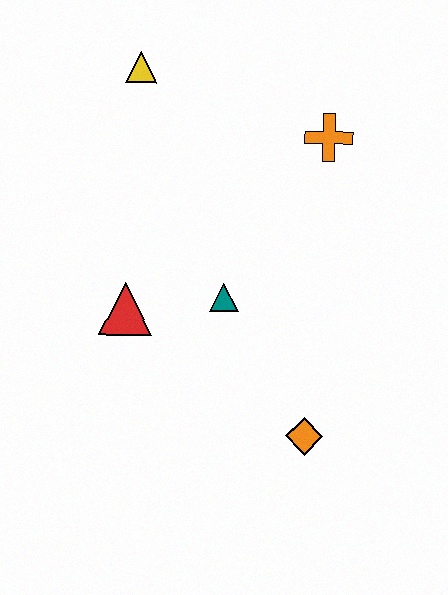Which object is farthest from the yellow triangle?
The orange diamond is farthest from the yellow triangle.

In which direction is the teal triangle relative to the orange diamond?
The teal triangle is above the orange diamond.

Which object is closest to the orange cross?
The teal triangle is closest to the orange cross.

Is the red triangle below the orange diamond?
No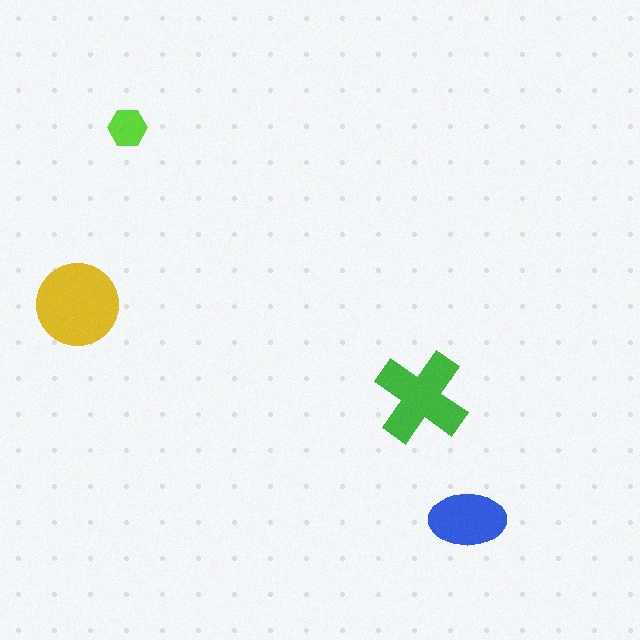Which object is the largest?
The yellow circle.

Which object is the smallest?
The lime hexagon.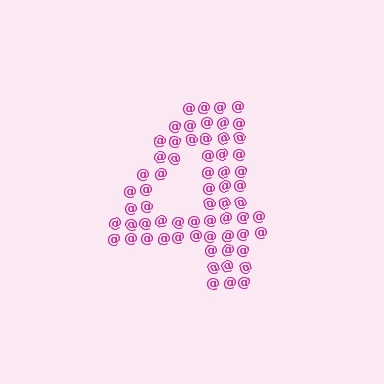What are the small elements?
The small elements are at signs.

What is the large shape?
The large shape is the digit 4.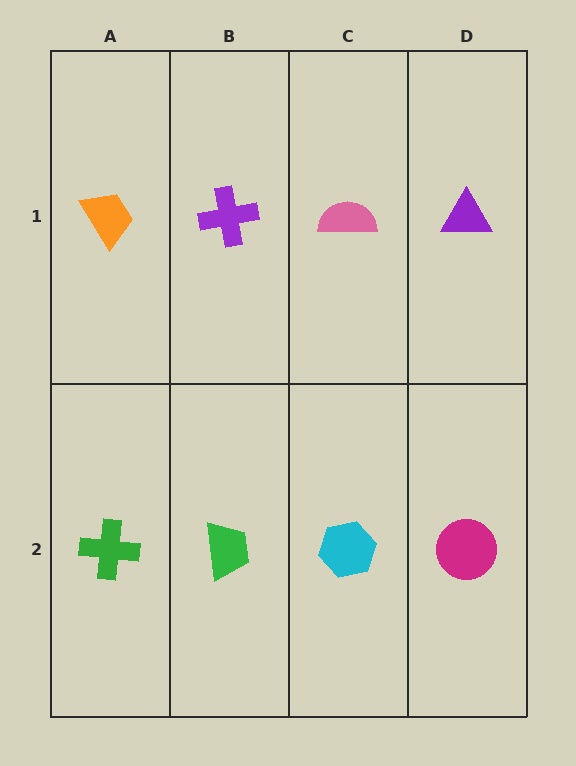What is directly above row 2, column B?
A purple cross.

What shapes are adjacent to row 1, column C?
A cyan hexagon (row 2, column C), a purple cross (row 1, column B), a purple triangle (row 1, column D).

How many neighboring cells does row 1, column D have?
2.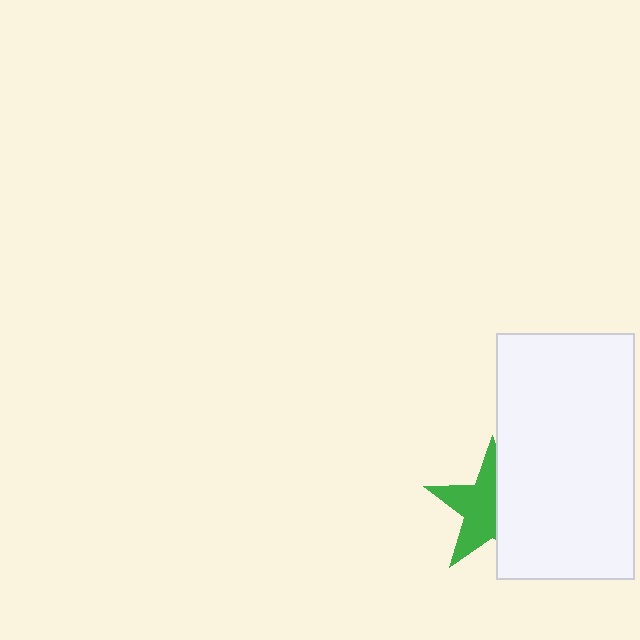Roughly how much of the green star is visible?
About half of it is visible (roughly 55%).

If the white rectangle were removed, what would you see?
You would see the complete green star.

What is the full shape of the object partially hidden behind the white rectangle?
The partially hidden object is a green star.